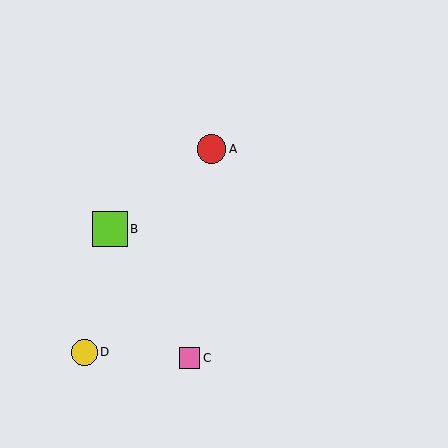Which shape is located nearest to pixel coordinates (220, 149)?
The red circle (labeled A) at (212, 149) is nearest to that location.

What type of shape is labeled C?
Shape C is a pink square.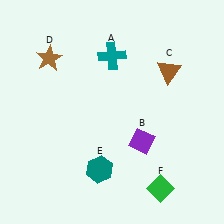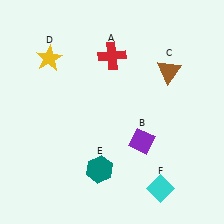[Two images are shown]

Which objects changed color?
A changed from teal to red. D changed from brown to yellow. F changed from green to cyan.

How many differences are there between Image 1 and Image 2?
There are 3 differences between the two images.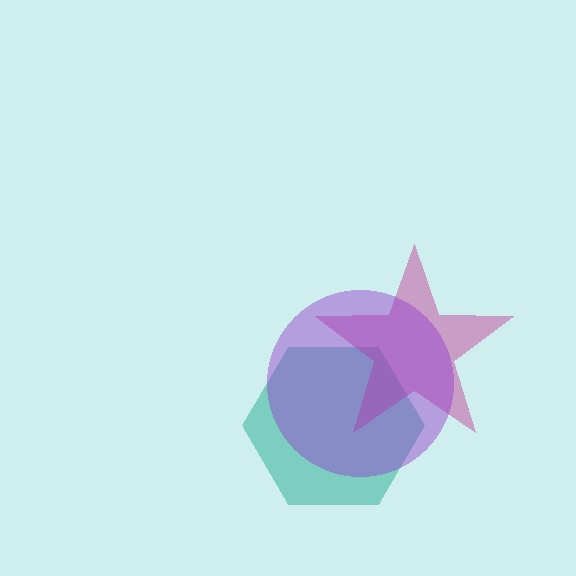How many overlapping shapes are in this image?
There are 3 overlapping shapes in the image.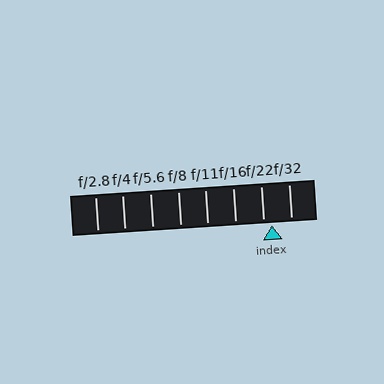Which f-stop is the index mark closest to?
The index mark is closest to f/22.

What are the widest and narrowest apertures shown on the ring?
The widest aperture shown is f/2.8 and the narrowest is f/32.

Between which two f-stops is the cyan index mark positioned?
The index mark is between f/22 and f/32.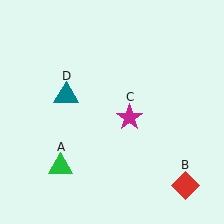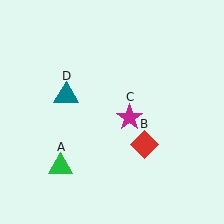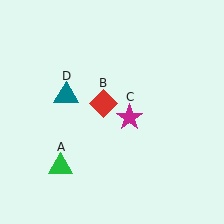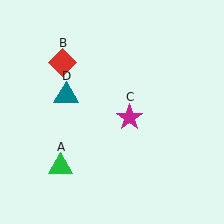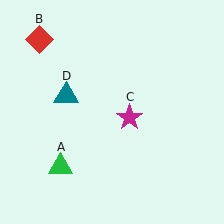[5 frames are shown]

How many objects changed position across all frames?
1 object changed position: red diamond (object B).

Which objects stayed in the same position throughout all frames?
Green triangle (object A) and magenta star (object C) and teal triangle (object D) remained stationary.